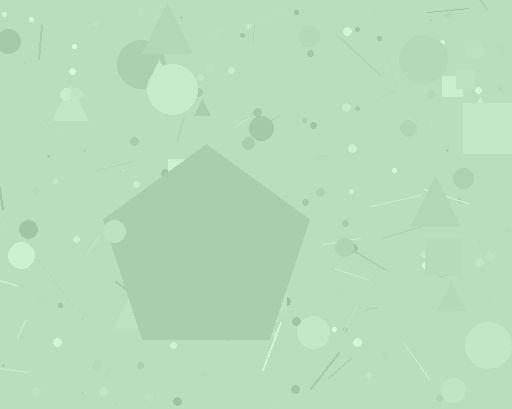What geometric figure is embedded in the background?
A pentagon is embedded in the background.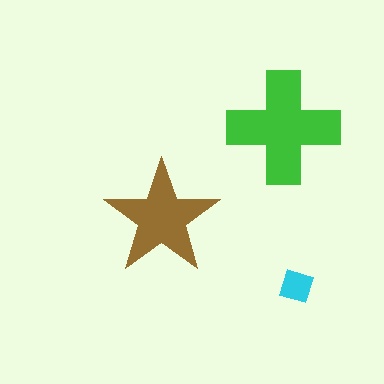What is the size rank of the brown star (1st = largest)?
2nd.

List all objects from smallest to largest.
The cyan square, the brown star, the green cross.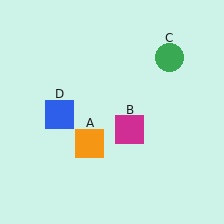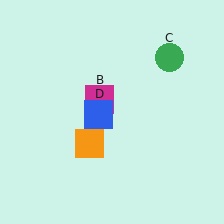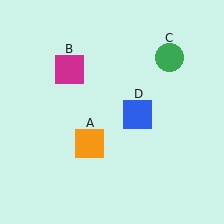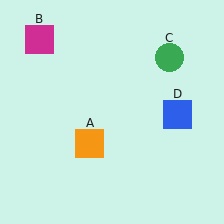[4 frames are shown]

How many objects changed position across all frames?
2 objects changed position: magenta square (object B), blue square (object D).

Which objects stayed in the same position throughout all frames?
Orange square (object A) and green circle (object C) remained stationary.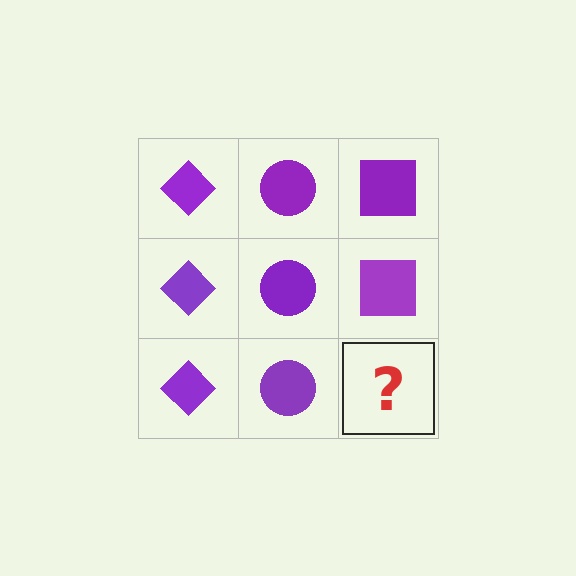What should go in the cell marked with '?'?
The missing cell should contain a purple square.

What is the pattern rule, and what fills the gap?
The rule is that each column has a consistent shape. The gap should be filled with a purple square.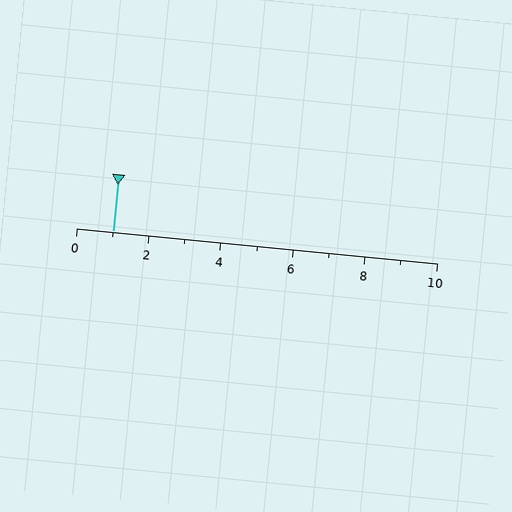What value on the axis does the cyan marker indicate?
The marker indicates approximately 1.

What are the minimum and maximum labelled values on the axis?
The axis runs from 0 to 10.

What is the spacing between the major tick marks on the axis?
The major ticks are spaced 2 apart.